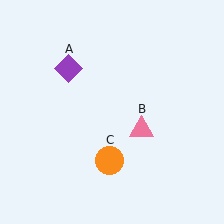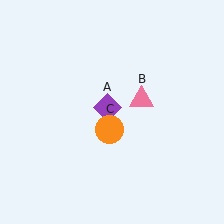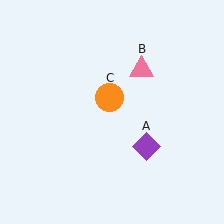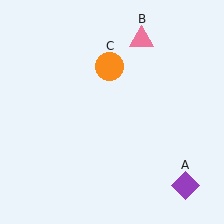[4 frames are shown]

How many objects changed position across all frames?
3 objects changed position: purple diamond (object A), pink triangle (object B), orange circle (object C).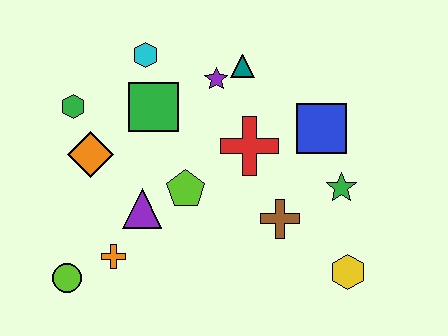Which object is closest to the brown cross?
The green star is closest to the brown cross.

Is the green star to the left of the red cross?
No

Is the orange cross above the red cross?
No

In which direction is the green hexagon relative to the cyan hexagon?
The green hexagon is to the left of the cyan hexagon.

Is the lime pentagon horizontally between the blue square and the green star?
No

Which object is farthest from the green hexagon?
The yellow hexagon is farthest from the green hexagon.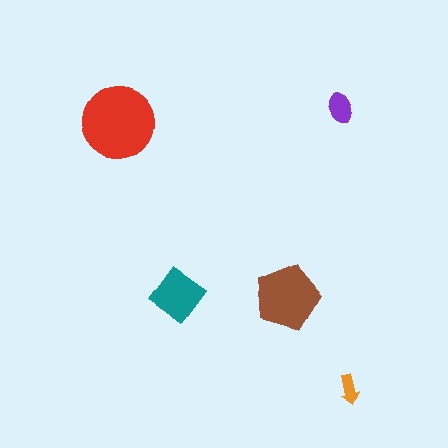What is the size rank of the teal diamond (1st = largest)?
3rd.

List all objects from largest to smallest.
The red circle, the brown pentagon, the teal diamond, the purple ellipse, the orange arrow.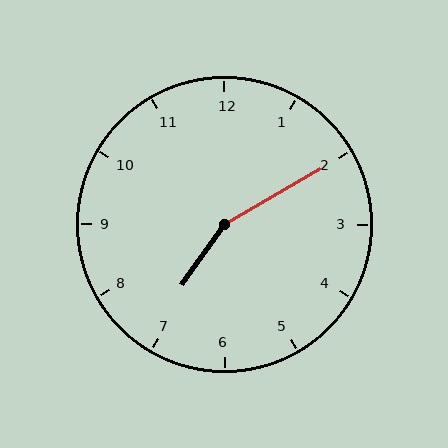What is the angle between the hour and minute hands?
Approximately 155 degrees.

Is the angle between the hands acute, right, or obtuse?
It is obtuse.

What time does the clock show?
7:10.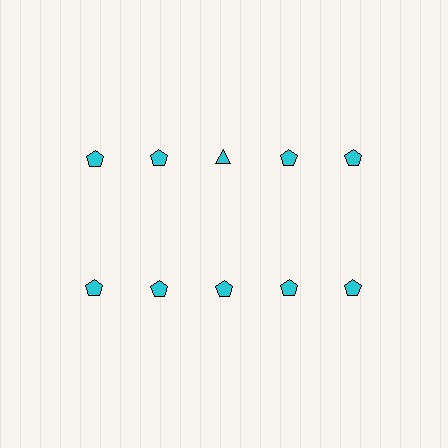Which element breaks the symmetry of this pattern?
The cyan triangle in the top row, center column breaks the symmetry. All other shapes are cyan pentagons.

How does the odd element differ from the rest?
It has a different shape: triangle instead of pentagon.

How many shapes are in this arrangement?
There are 10 shapes arranged in a grid pattern.